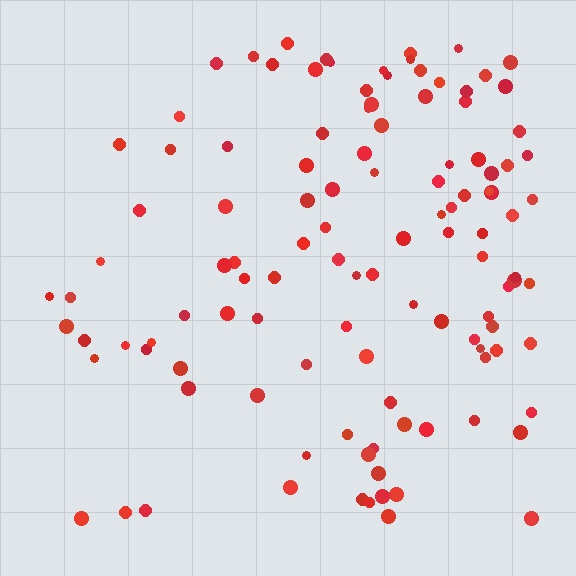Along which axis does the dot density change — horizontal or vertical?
Horizontal.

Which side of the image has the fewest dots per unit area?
The left.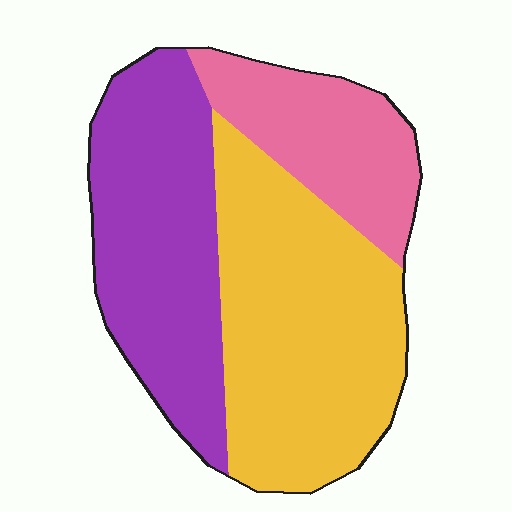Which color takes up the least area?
Pink, at roughly 20%.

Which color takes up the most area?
Yellow, at roughly 45%.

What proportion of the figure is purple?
Purple covers 35% of the figure.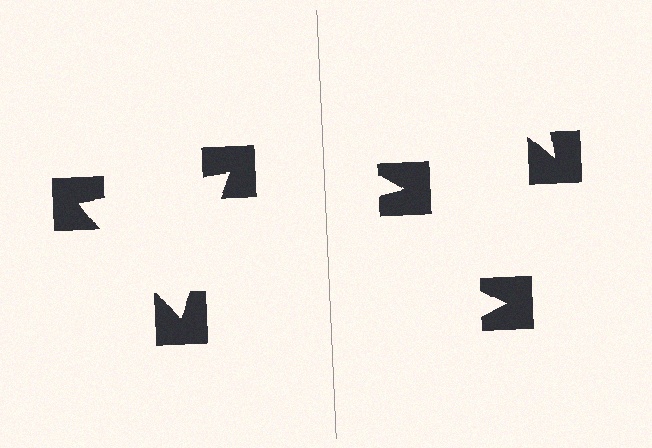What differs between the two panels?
The notched squares are positioned identically on both sides; only the wedge orientations differ. On the left they align to a triangle; on the right they are misaligned.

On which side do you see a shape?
An illusory triangle appears on the left side. On the right side the wedge cuts are rotated, so no coherent shape forms.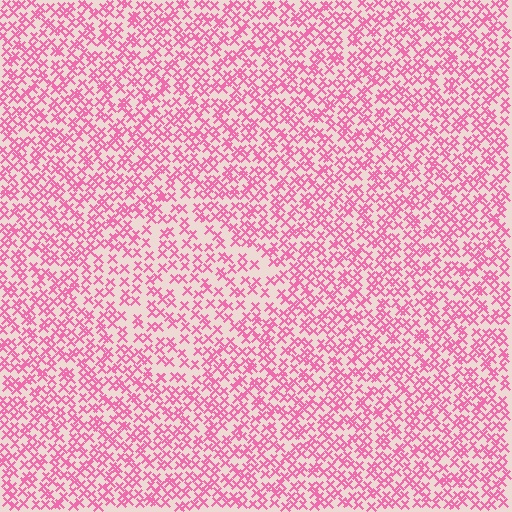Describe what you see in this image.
The image contains small pink elements arranged at two different densities. A diamond-shaped region is visible where the elements are less densely packed than the surrounding area.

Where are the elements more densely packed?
The elements are more densely packed outside the diamond boundary.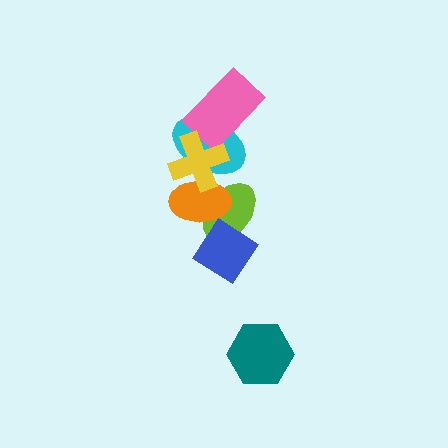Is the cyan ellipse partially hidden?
Yes, it is partially covered by another shape.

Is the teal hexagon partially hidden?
No, no other shape covers it.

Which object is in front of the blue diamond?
The orange ellipse is in front of the blue diamond.